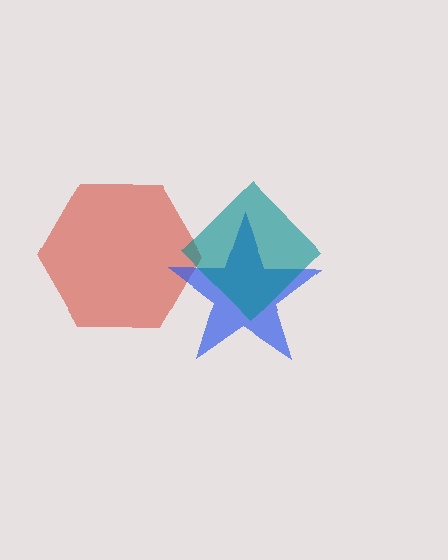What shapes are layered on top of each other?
The layered shapes are: a red hexagon, a blue star, a teal diamond.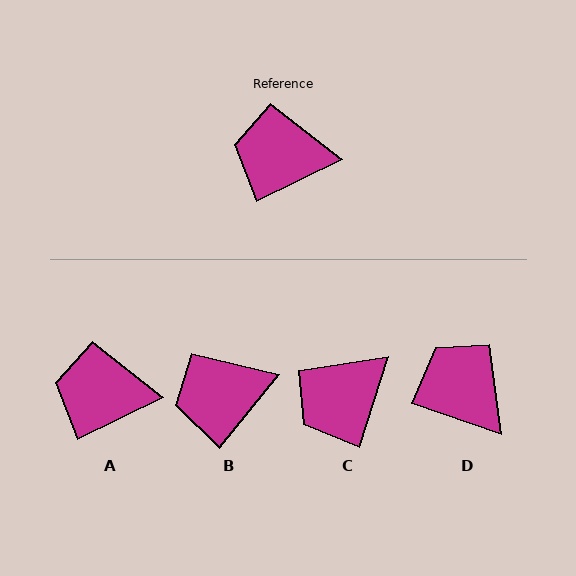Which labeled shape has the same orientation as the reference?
A.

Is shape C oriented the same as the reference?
No, it is off by about 47 degrees.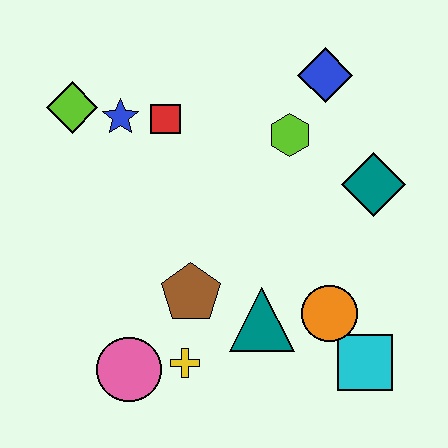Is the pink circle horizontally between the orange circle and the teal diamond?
No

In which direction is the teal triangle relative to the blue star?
The teal triangle is below the blue star.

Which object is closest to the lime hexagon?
The blue diamond is closest to the lime hexagon.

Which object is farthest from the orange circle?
The lime diamond is farthest from the orange circle.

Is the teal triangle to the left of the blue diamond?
Yes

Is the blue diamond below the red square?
No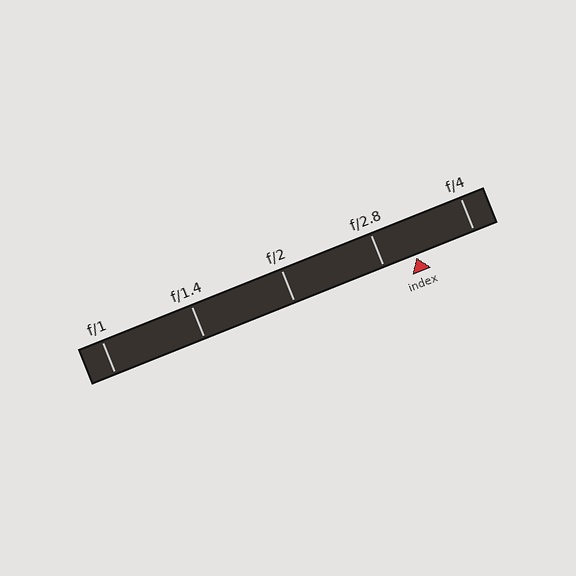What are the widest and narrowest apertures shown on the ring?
The widest aperture shown is f/1 and the narrowest is f/4.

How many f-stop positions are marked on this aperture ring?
There are 5 f-stop positions marked.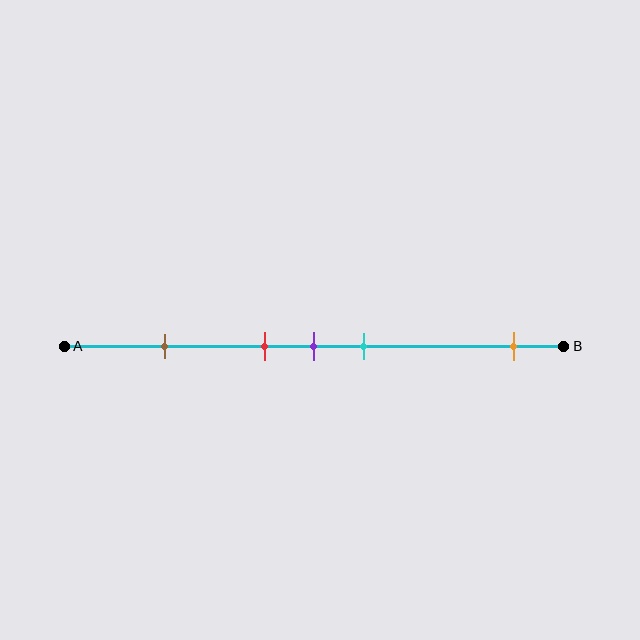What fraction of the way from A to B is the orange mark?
The orange mark is approximately 90% (0.9) of the way from A to B.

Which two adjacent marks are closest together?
The red and purple marks are the closest adjacent pair.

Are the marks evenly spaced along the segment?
No, the marks are not evenly spaced.